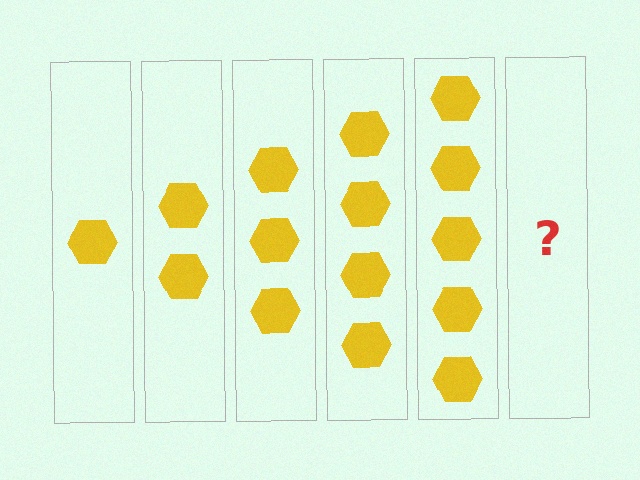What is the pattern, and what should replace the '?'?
The pattern is that each step adds one more hexagon. The '?' should be 6 hexagons.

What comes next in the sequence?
The next element should be 6 hexagons.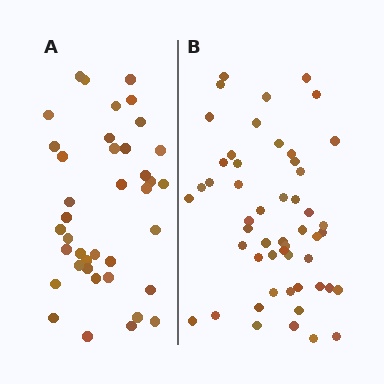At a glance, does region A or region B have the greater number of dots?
Region B (the right region) has more dots.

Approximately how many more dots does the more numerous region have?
Region B has approximately 15 more dots than region A.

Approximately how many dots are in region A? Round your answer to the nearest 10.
About 40 dots. (The exact count is 39, which rounds to 40.)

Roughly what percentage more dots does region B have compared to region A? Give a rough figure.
About 35% more.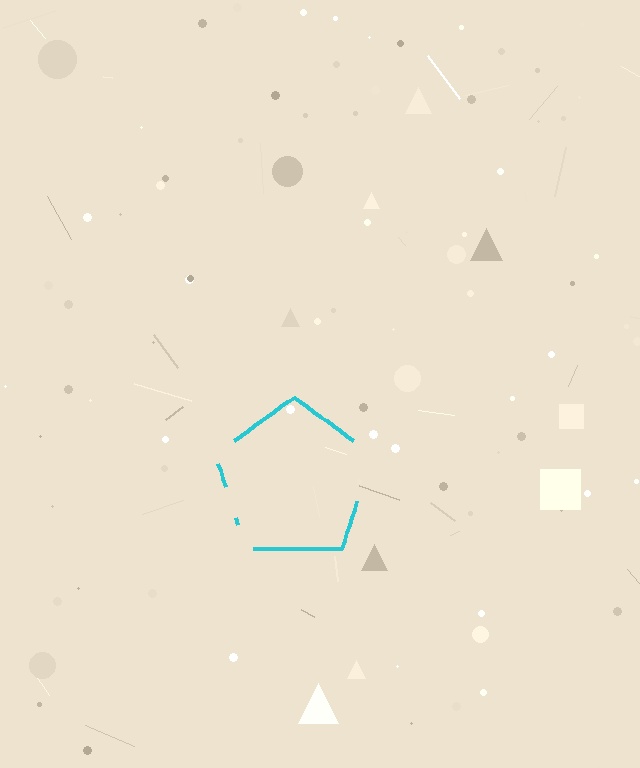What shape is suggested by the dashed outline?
The dashed outline suggests a pentagon.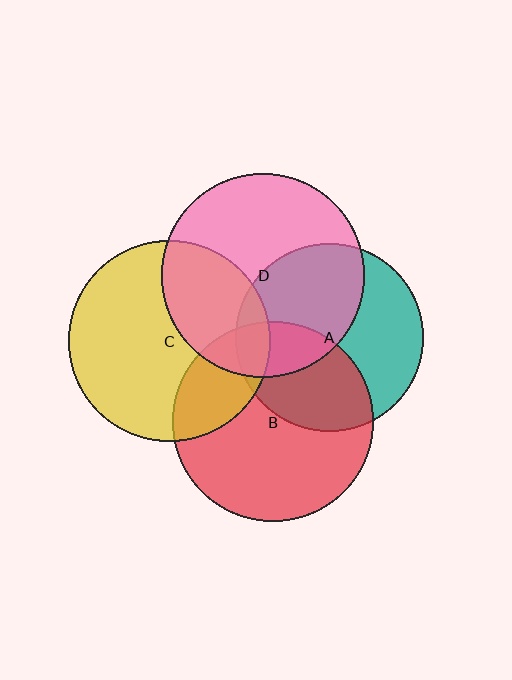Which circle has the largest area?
Circle D (pink).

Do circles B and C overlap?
Yes.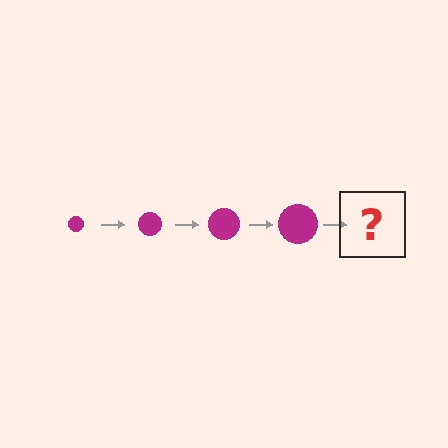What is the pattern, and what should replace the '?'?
The pattern is that the circle gets progressively larger each step. The '?' should be a magenta circle, larger than the previous one.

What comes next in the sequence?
The next element should be a magenta circle, larger than the previous one.